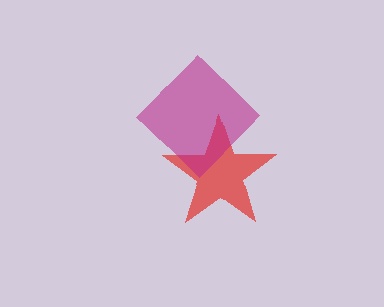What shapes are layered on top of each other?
The layered shapes are: a red star, a magenta diamond.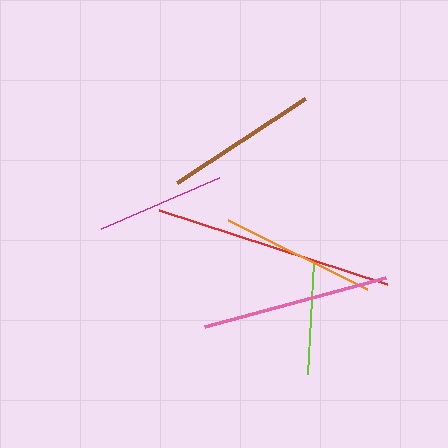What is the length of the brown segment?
The brown segment is approximately 153 pixels long.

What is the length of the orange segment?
The orange segment is approximately 155 pixels long.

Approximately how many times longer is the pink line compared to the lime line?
The pink line is approximately 1.7 times the length of the lime line.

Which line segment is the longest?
The red line is the longest at approximately 240 pixels.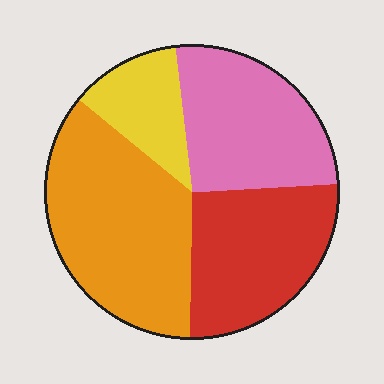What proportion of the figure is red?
Red covers 26% of the figure.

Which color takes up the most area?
Orange, at roughly 35%.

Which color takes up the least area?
Yellow, at roughly 10%.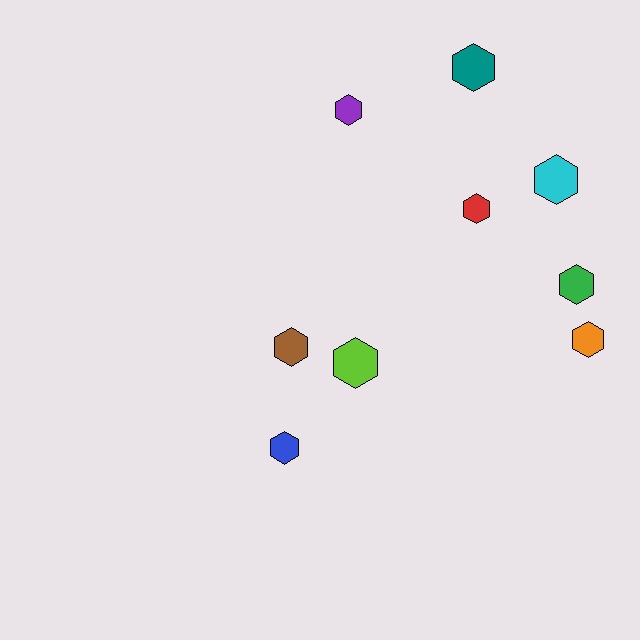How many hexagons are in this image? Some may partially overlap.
There are 9 hexagons.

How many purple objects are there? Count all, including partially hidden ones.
There is 1 purple object.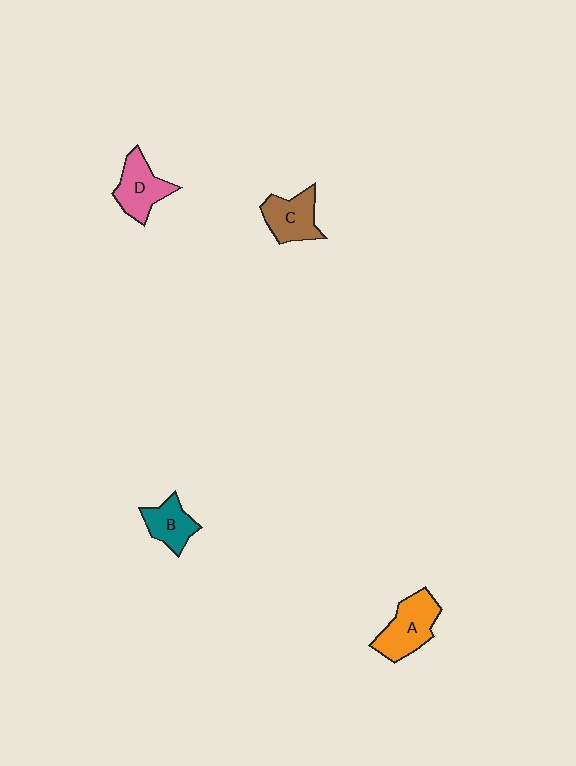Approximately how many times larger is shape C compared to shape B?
Approximately 1.2 times.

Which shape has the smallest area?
Shape B (teal).